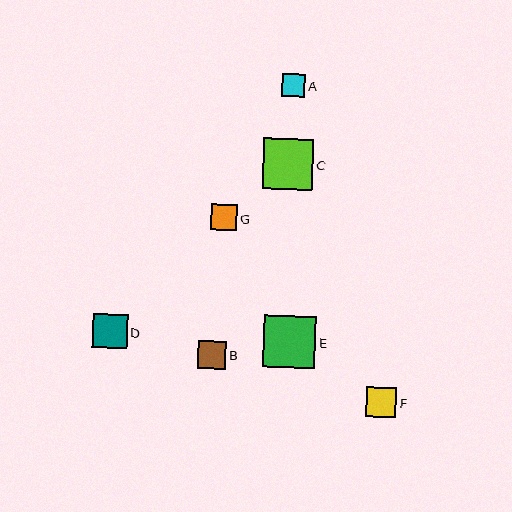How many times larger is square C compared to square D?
Square C is approximately 1.4 times the size of square D.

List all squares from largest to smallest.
From largest to smallest: E, C, D, F, B, G, A.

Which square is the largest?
Square E is the largest with a size of approximately 52 pixels.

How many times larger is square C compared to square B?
Square C is approximately 1.8 times the size of square B.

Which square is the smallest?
Square A is the smallest with a size of approximately 24 pixels.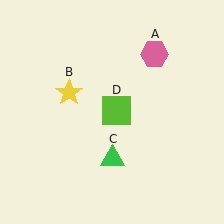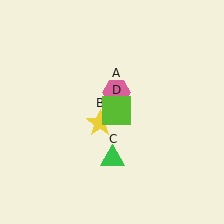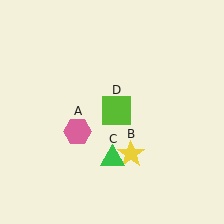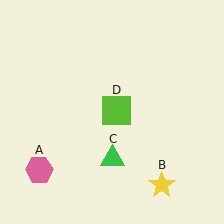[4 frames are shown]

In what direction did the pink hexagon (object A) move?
The pink hexagon (object A) moved down and to the left.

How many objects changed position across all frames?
2 objects changed position: pink hexagon (object A), yellow star (object B).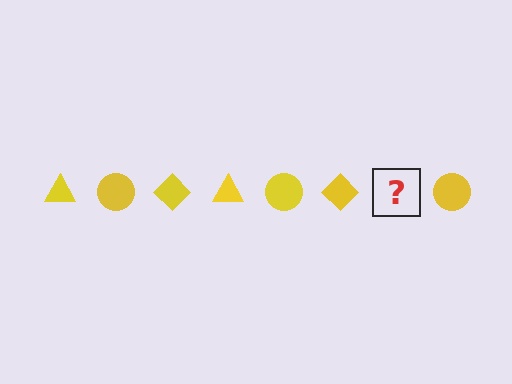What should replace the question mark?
The question mark should be replaced with a yellow triangle.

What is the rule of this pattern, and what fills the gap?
The rule is that the pattern cycles through triangle, circle, diamond shapes in yellow. The gap should be filled with a yellow triangle.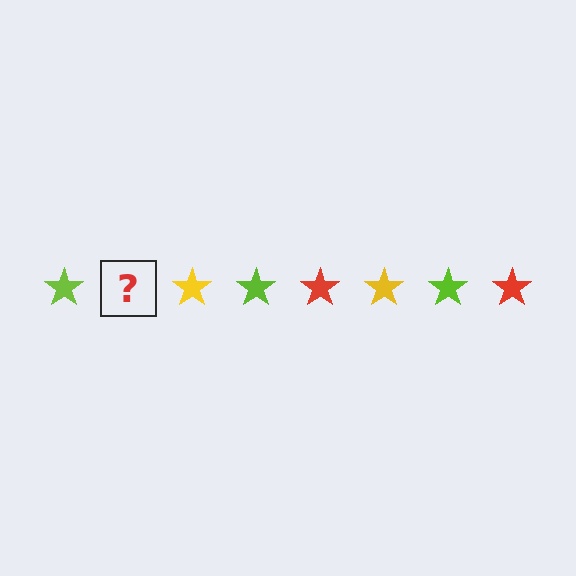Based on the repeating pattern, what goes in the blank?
The blank should be a red star.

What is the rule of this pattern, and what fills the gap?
The rule is that the pattern cycles through lime, red, yellow stars. The gap should be filled with a red star.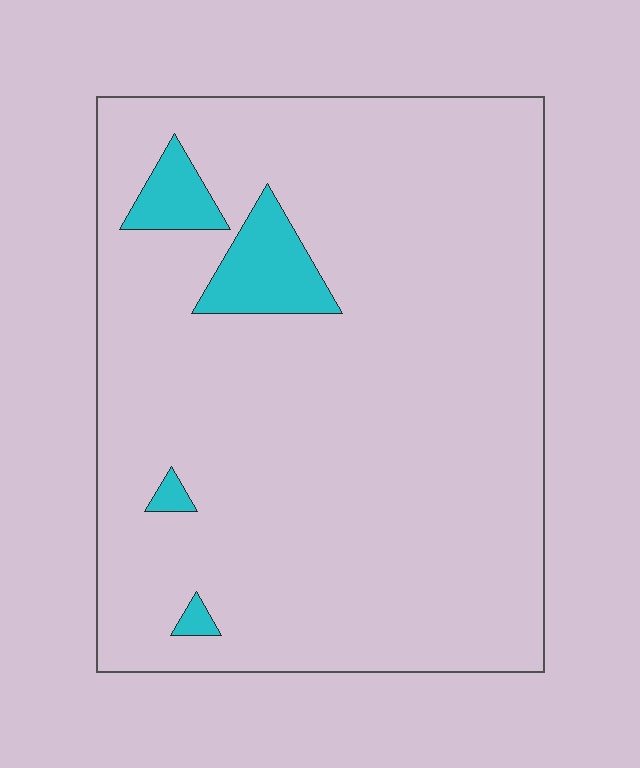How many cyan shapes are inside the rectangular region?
4.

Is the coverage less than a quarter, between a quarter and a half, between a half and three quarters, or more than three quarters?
Less than a quarter.